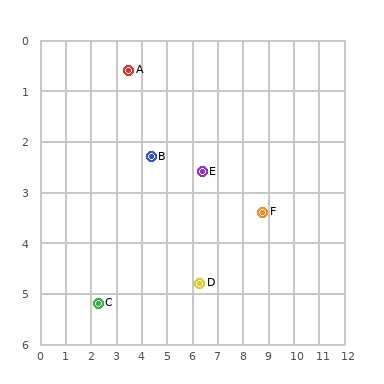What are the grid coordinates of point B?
Point B is at approximately (4.4, 2.3).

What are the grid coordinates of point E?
Point E is at approximately (6.4, 2.6).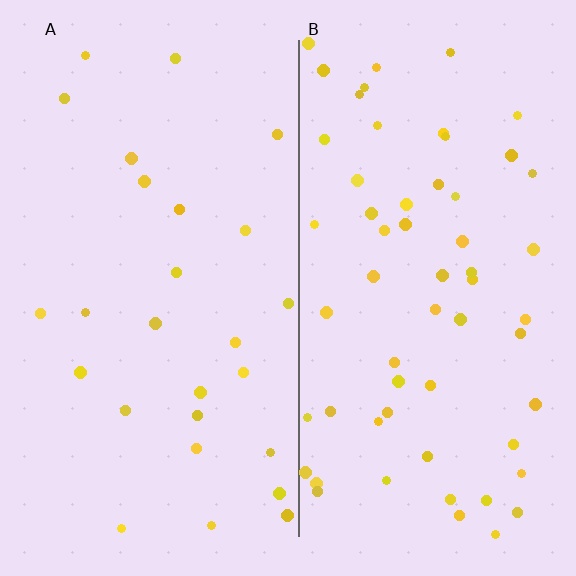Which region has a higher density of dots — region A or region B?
B (the right).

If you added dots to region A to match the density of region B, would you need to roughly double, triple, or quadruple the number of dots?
Approximately double.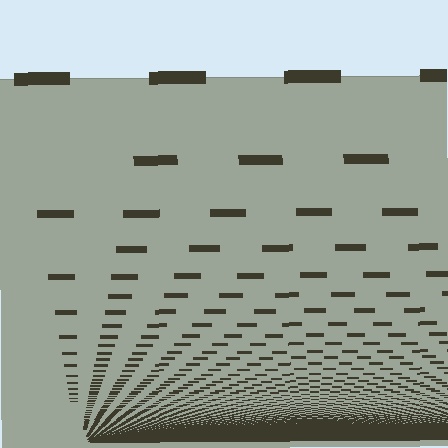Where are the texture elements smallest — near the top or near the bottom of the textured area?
Near the bottom.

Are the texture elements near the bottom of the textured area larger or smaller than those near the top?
Smaller. The gradient is inverted — elements near the bottom are smaller and denser.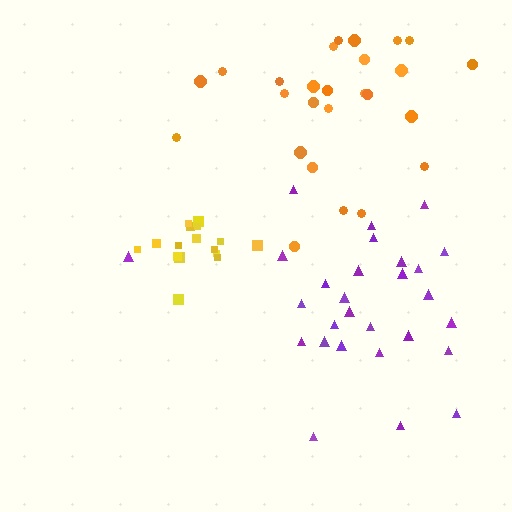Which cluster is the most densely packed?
Yellow.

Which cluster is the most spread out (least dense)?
Purple.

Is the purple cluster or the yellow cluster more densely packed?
Yellow.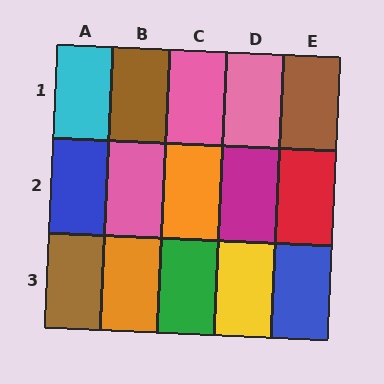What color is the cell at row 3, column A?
Brown.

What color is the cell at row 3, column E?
Blue.